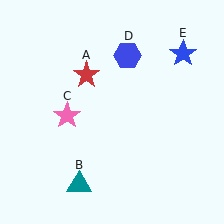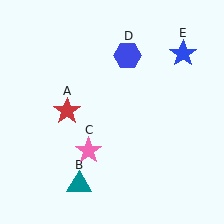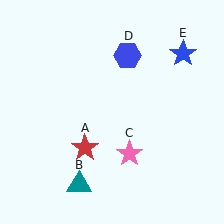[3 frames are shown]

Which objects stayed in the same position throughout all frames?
Teal triangle (object B) and blue hexagon (object D) and blue star (object E) remained stationary.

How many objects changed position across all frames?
2 objects changed position: red star (object A), pink star (object C).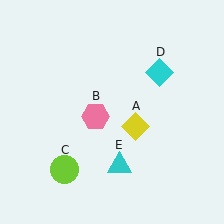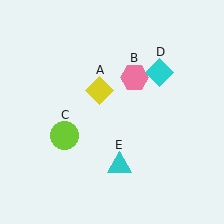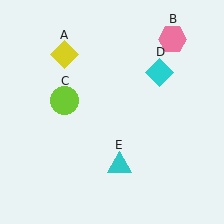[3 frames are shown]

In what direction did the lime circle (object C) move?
The lime circle (object C) moved up.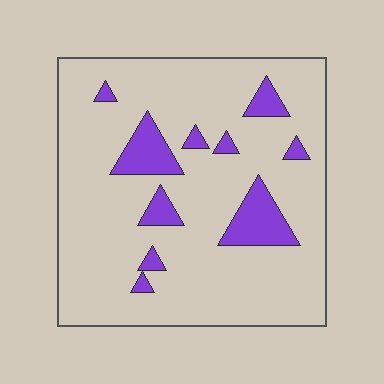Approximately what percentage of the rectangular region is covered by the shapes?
Approximately 15%.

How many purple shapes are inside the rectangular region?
10.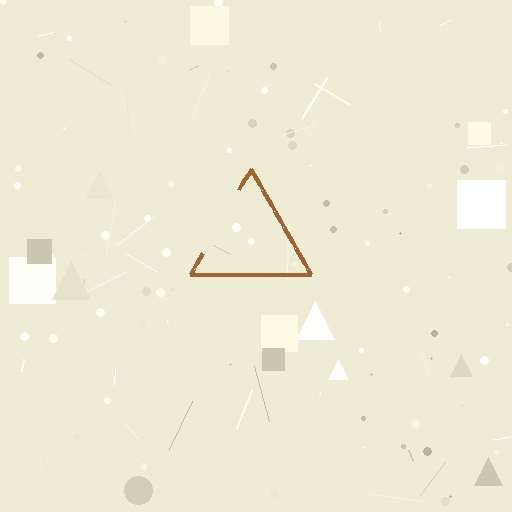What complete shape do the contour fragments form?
The contour fragments form a triangle.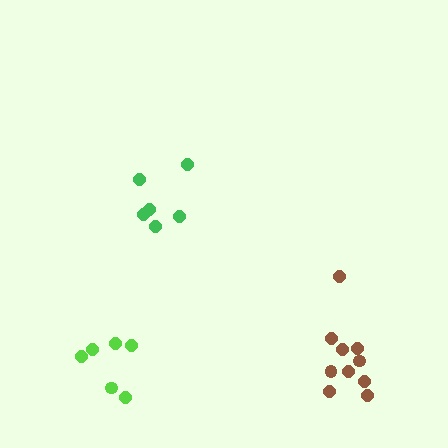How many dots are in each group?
Group 1: 6 dots, Group 2: 10 dots, Group 3: 6 dots (22 total).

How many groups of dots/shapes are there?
There are 3 groups.